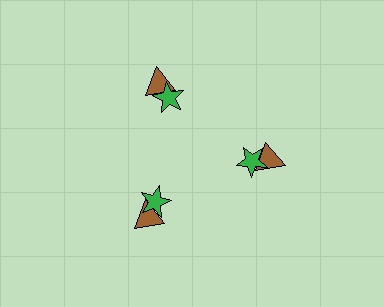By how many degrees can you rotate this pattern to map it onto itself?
The pattern maps onto itself every 120 degrees of rotation.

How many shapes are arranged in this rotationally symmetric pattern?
There are 6 shapes, arranged in 3 groups of 2.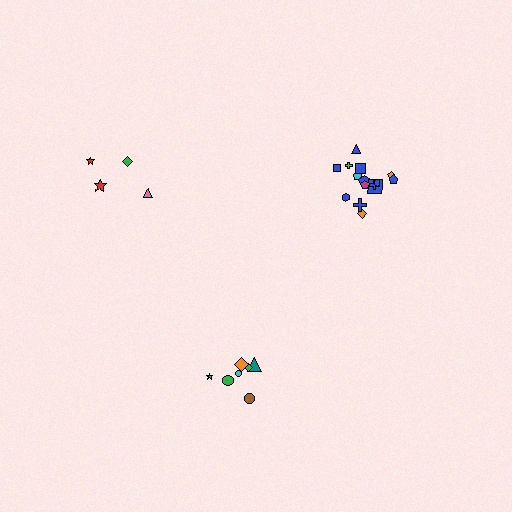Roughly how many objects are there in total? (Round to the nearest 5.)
Roughly 25 objects in total.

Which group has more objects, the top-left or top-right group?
The top-right group.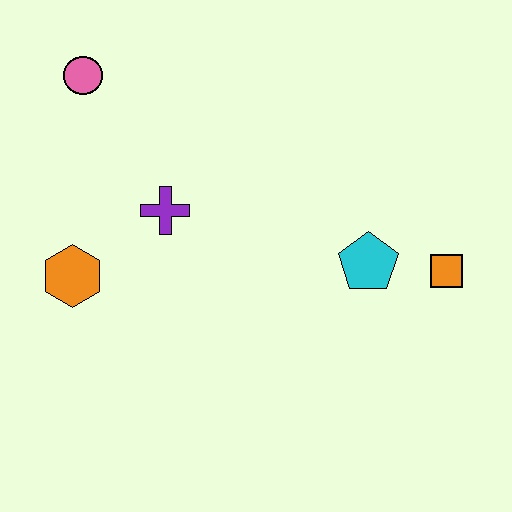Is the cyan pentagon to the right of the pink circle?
Yes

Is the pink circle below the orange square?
No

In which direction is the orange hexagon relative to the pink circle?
The orange hexagon is below the pink circle.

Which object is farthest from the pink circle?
The orange square is farthest from the pink circle.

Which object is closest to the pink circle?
The purple cross is closest to the pink circle.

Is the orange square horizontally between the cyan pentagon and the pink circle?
No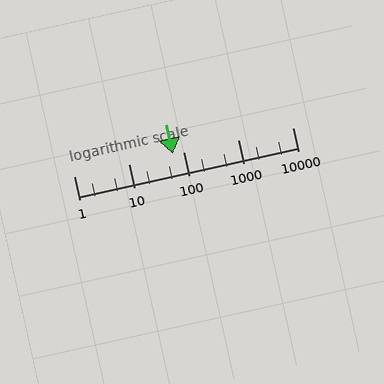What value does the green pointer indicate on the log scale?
The pointer indicates approximately 66.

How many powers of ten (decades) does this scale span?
The scale spans 4 decades, from 1 to 10000.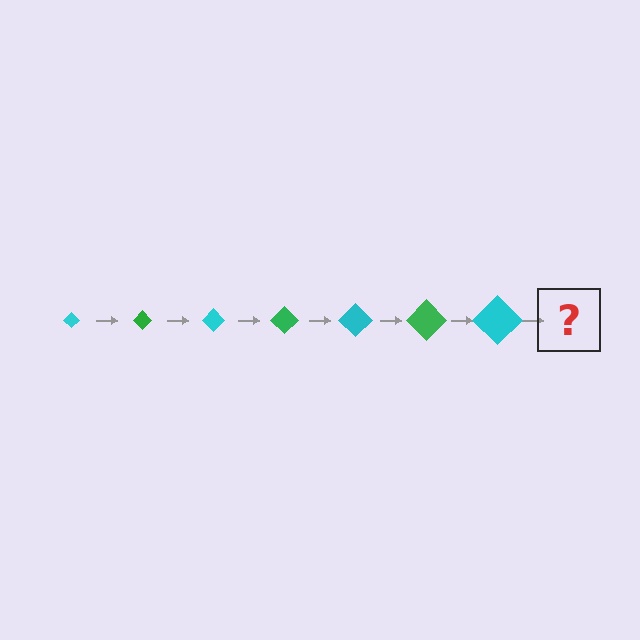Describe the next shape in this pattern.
It should be a green diamond, larger than the previous one.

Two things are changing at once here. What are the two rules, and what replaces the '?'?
The two rules are that the diamond grows larger each step and the color cycles through cyan and green. The '?' should be a green diamond, larger than the previous one.